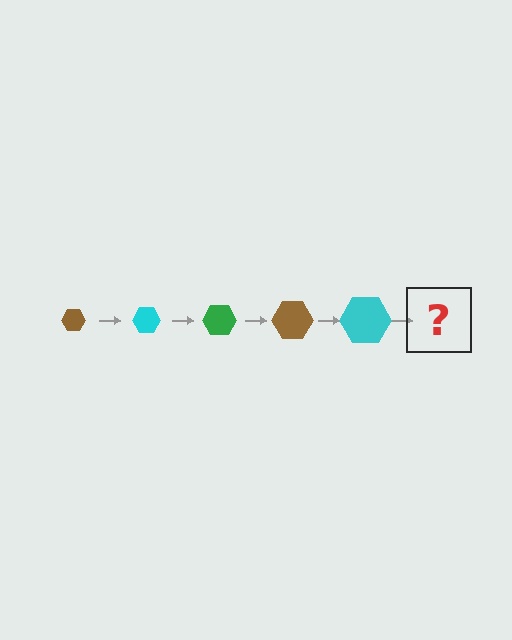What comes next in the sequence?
The next element should be a green hexagon, larger than the previous one.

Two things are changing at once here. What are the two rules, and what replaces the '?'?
The two rules are that the hexagon grows larger each step and the color cycles through brown, cyan, and green. The '?' should be a green hexagon, larger than the previous one.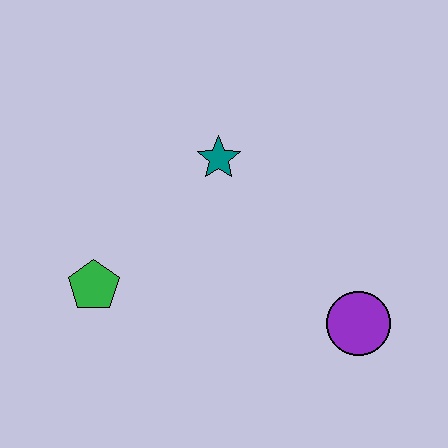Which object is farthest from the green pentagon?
The purple circle is farthest from the green pentagon.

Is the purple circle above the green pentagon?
No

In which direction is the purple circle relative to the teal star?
The purple circle is below the teal star.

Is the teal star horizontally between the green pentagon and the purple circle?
Yes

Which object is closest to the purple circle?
The teal star is closest to the purple circle.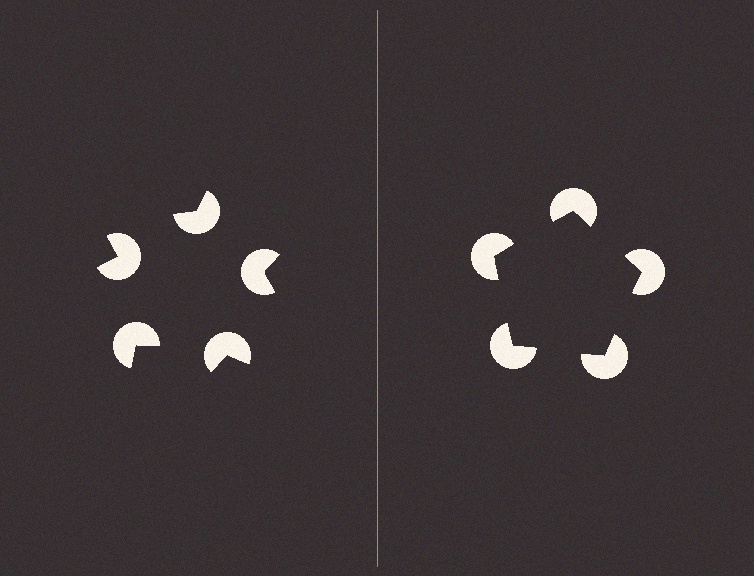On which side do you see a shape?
An illusory pentagon appears on the right side. On the left side the wedge cuts are rotated, so no coherent shape forms.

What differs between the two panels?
The pac-man discs are positioned identically on both sides; only the wedge orientations differ. On the right they align to a pentagon; on the left they are misaligned.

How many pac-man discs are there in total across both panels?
10 — 5 on each side.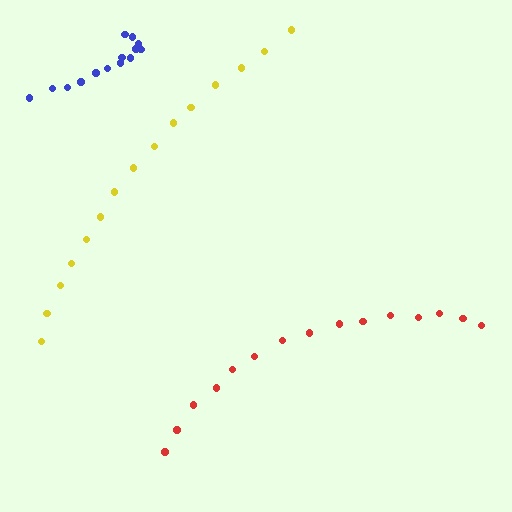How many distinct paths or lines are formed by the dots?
There are 3 distinct paths.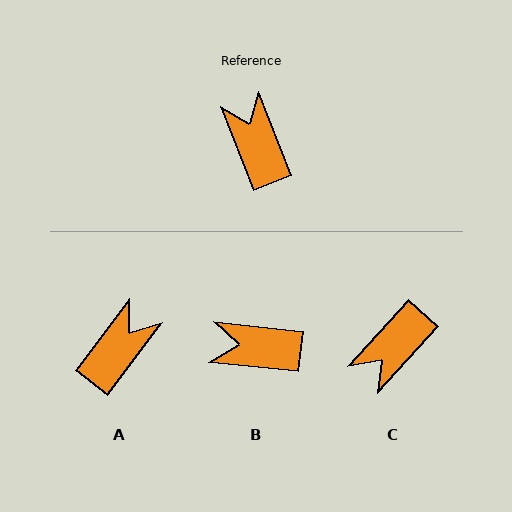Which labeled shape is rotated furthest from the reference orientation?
C, about 116 degrees away.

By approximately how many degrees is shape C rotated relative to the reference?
Approximately 116 degrees counter-clockwise.